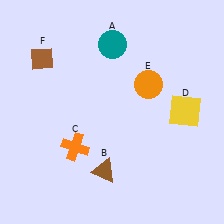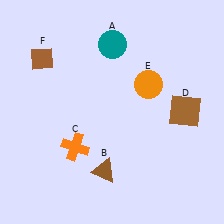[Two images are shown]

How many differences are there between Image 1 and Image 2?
There is 1 difference between the two images.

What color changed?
The square (D) changed from yellow in Image 1 to brown in Image 2.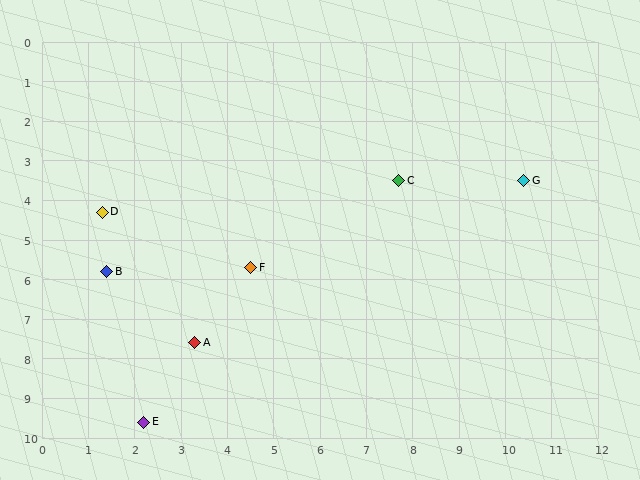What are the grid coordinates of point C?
Point C is at approximately (7.7, 3.5).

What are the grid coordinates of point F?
Point F is at approximately (4.5, 5.7).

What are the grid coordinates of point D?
Point D is at approximately (1.3, 4.3).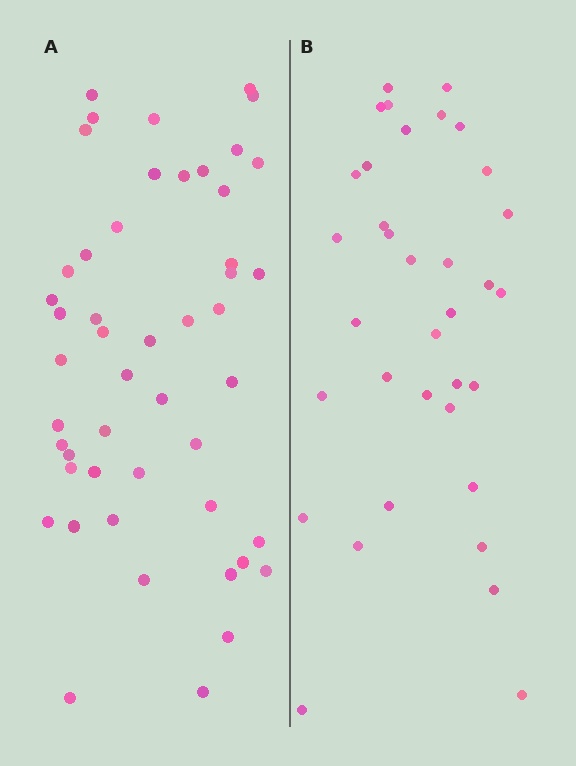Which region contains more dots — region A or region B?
Region A (the left region) has more dots.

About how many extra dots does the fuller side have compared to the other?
Region A has approximately 15 more dots than region B.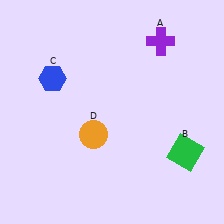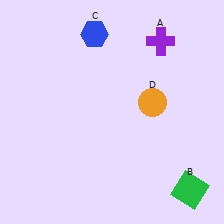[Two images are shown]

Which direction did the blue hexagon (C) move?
The blue hexagon (C) moved up.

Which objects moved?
The objects that moved are: the green square (B), the blue hexagon (C), the orange circle (D).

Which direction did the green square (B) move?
The green square (B) moved down.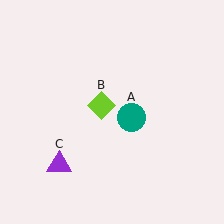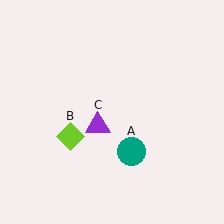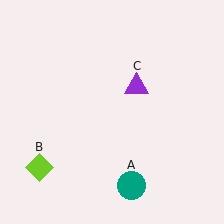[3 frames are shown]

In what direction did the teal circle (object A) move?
The teal circle (object A) moved down.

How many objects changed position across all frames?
3 objects changed position: teal circle (object A), lime diamond (object B), purple triangle (object C).